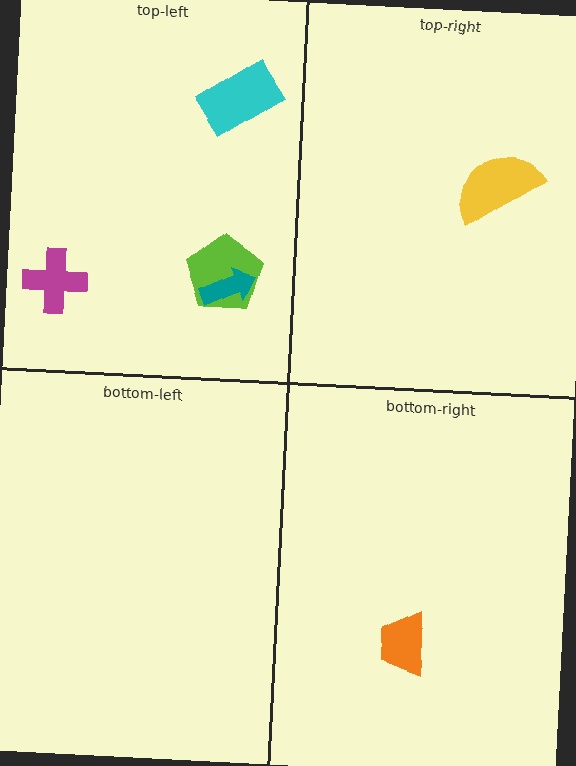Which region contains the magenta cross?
The top-left region.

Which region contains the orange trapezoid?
The bottom-right region.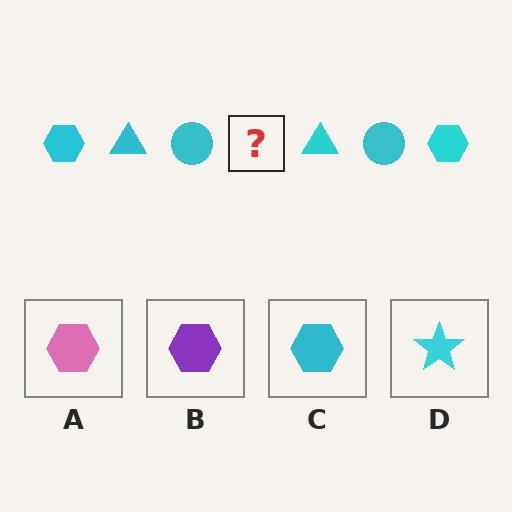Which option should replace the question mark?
Option C.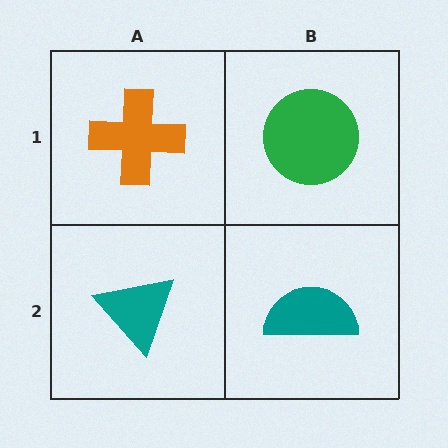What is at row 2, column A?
A teal triangle.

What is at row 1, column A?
An orange cross.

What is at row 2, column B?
A teal semicircle.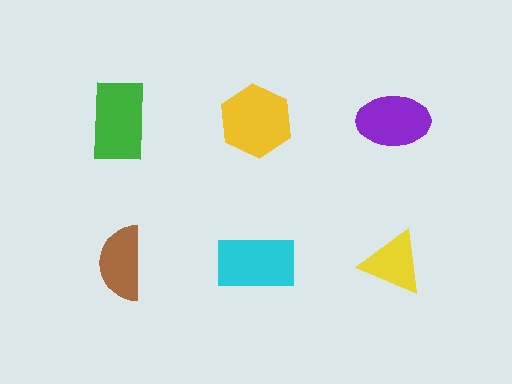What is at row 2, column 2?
A cyan rectangle.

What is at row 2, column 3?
A yellow triangle.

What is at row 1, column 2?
A yellow hexagon.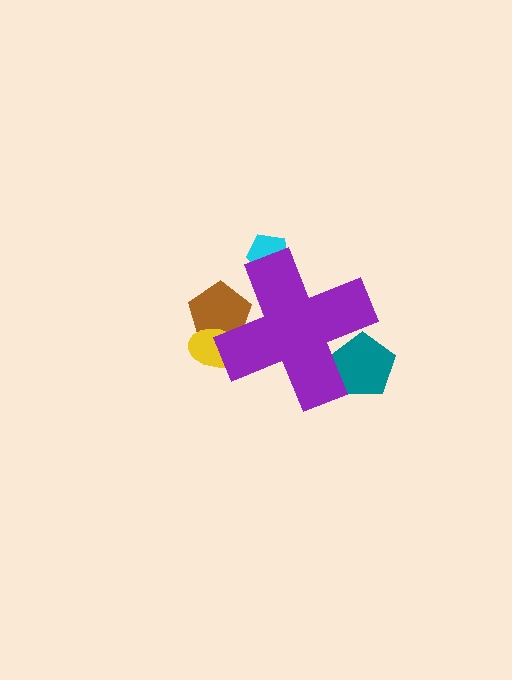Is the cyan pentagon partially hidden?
Yes, the cyan pentagon is partially hidden behind the purple cross.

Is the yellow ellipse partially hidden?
Yes, the yellow ellipse is partially hidden behind the purple cross.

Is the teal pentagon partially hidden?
Yes, the teal pentagon is partially hidden behind the purple cross.